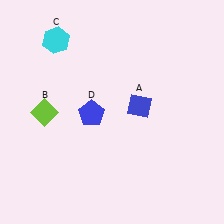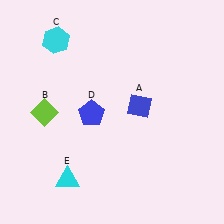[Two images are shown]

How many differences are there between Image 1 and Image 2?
There is 1 difference between the two images.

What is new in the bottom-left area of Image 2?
A cyan triangle (E) was added in the bottom-left area of Image 2.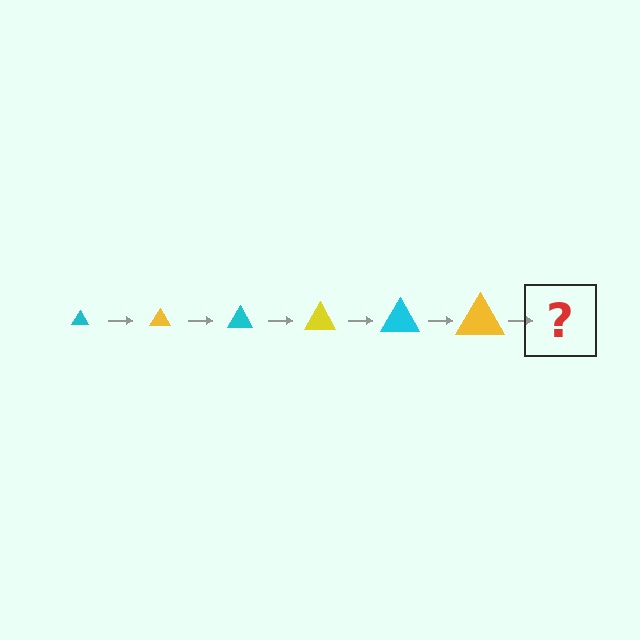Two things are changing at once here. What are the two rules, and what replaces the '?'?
The two rules are that the triangle grows larger each step and the color cycles through cyan and yellow. The '?' should be a cyan triangle, larger than the previous one.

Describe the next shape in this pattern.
It should be a cyan triangle, larger than the previous one.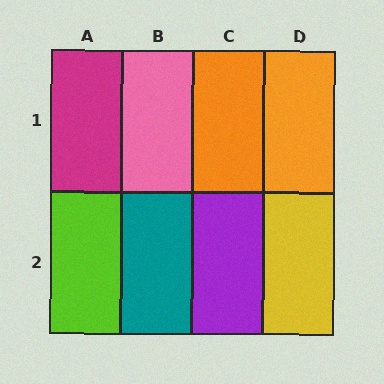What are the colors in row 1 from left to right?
Magenta, pink, orange, orange.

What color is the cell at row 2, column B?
Teal.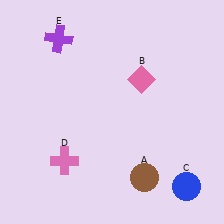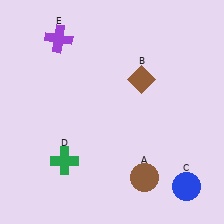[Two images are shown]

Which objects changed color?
B changed from pink to brown. D changed from pink to green.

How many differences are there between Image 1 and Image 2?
There are 2 differences between the two images.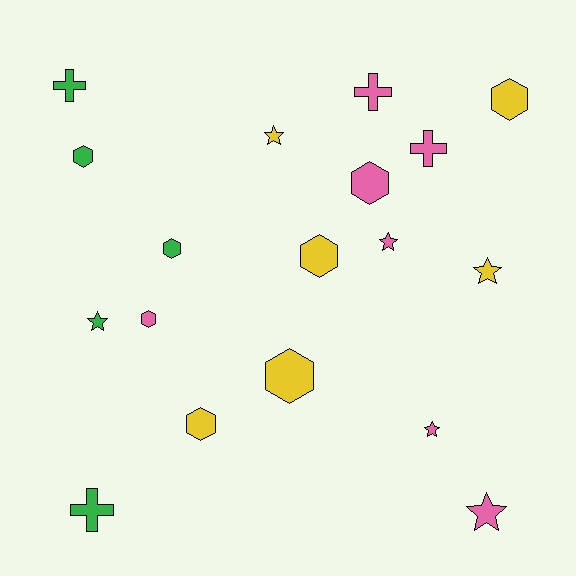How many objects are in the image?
There are 18 objects.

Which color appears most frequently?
Pink, with 7 objects.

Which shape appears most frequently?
Hexagon, with 8 objects.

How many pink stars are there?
There are 3 pink stars.